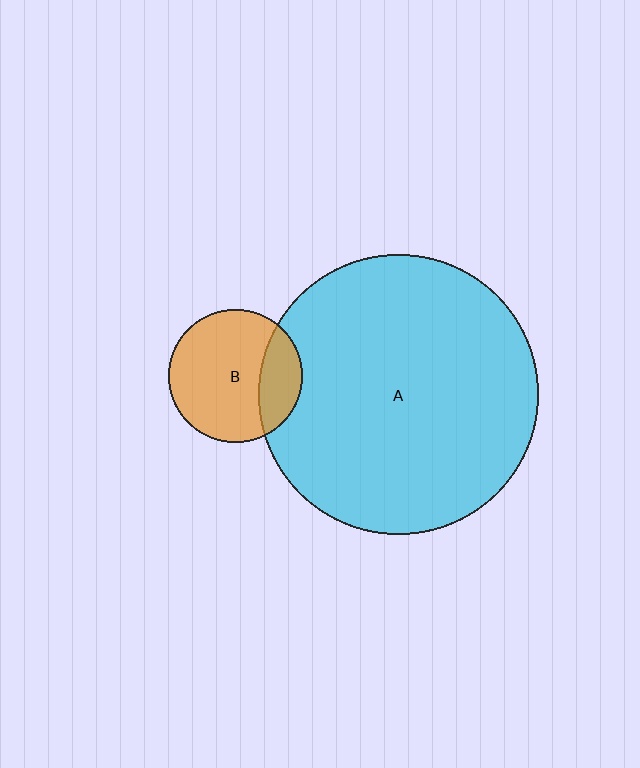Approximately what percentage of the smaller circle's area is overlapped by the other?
Approximately 25%.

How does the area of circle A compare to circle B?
Approximately 4.4 times.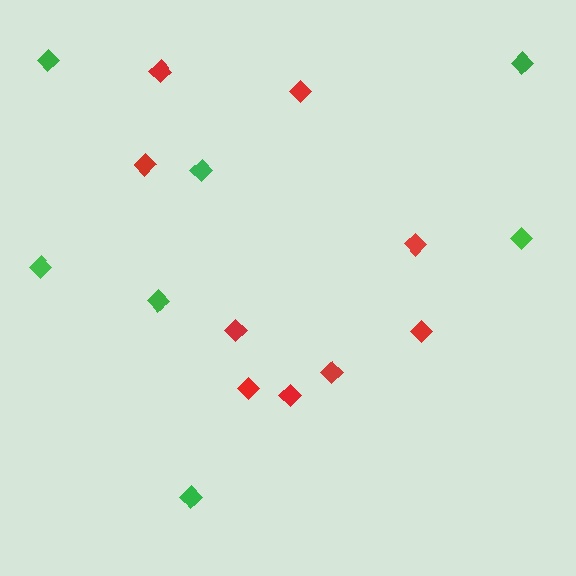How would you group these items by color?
There are 2 groups: one group of green diamonds (7) and one group of red diamonds (9).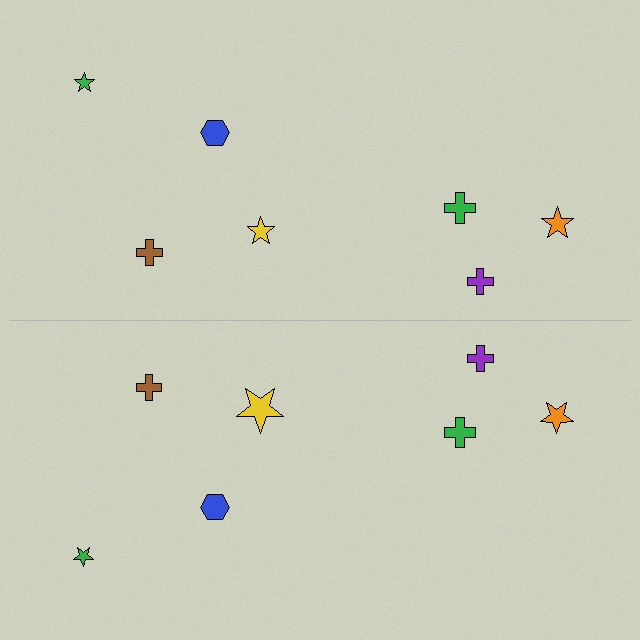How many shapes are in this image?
There are 14 shapes in this image.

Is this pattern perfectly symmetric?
No, the pattern is not perfectly symmetric. The yellow star on the bottom side has a different size than its mirror counterpart.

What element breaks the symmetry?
The yellow star on the bottom side has a different size than its mirror counterpart.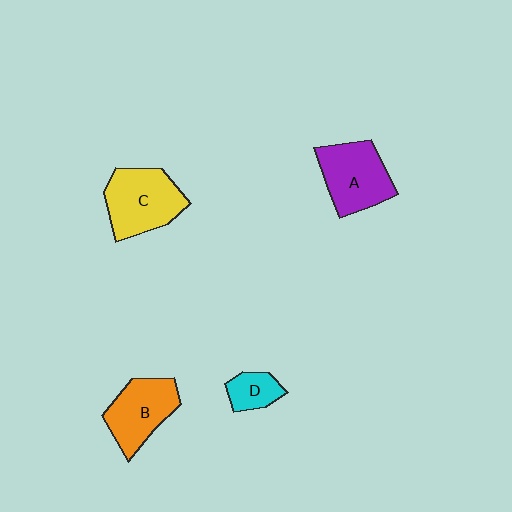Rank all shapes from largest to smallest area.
From largest to smallest: C (yellow), A (purple), B (orange), D (cyan).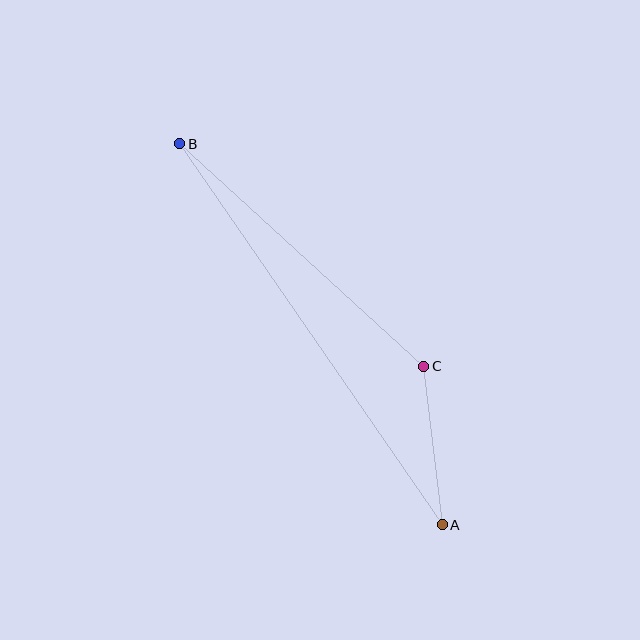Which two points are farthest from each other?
Points A and B are farthest from each other.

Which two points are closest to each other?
Points A and C are closest to each other.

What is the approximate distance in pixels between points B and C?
The distance between B and C is approximately 330 pixels.